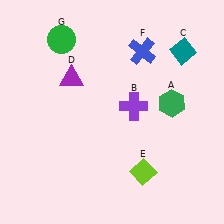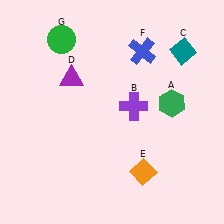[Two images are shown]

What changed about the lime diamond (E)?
In Image 1, E is lime. In Image 2, it changed to orange.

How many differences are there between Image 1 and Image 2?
There is 1 difference between the two images.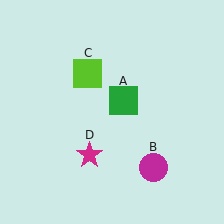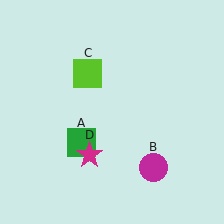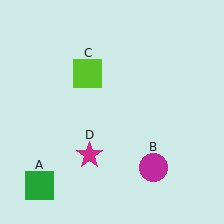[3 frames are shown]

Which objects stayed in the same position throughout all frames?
Magenta circle (object B) and lime square (object C) and magenta star (object D) remained stationary.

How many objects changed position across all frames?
1 object changed position: green square (object A).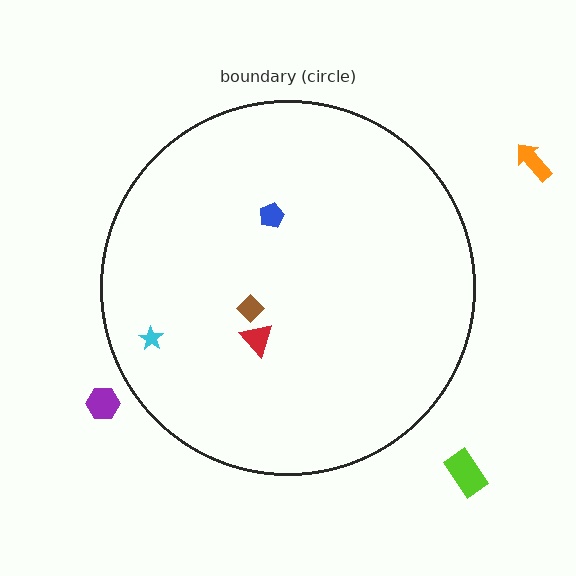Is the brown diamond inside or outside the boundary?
Inside.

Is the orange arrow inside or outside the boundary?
Outside.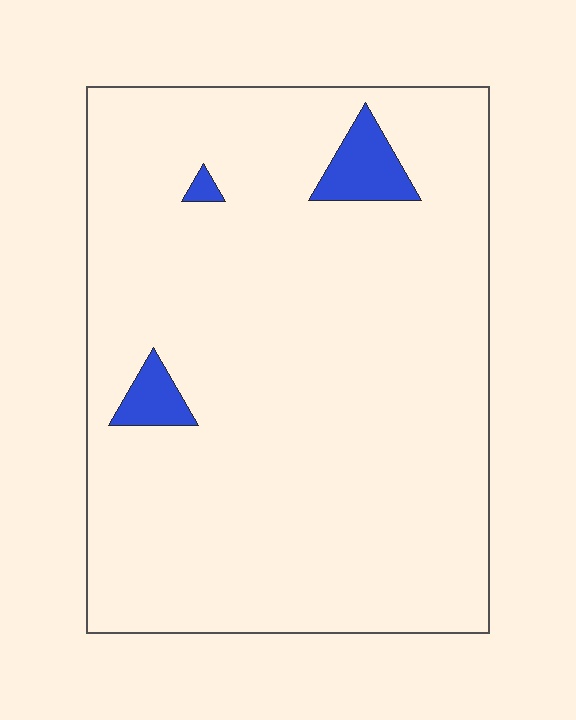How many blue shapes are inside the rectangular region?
3.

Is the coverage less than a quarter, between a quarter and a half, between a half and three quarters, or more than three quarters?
Less than a quarter.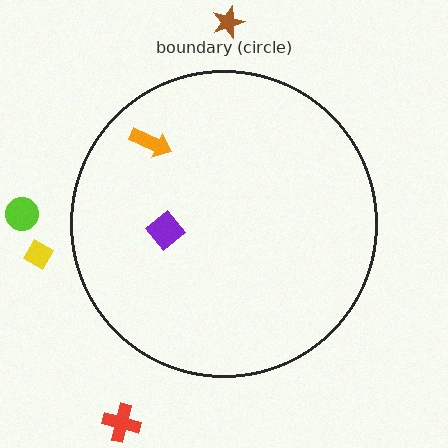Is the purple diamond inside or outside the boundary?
Inside.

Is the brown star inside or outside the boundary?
Outside.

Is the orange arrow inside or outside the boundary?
Inside.